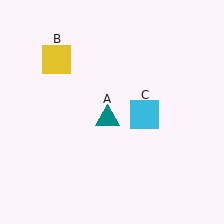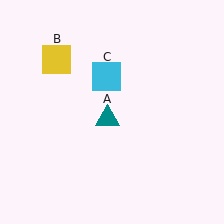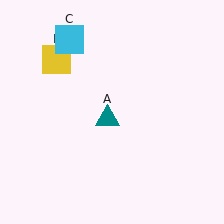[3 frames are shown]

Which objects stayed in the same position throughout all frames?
Teal triangle (object A) and yellow square (object B) remained stationary.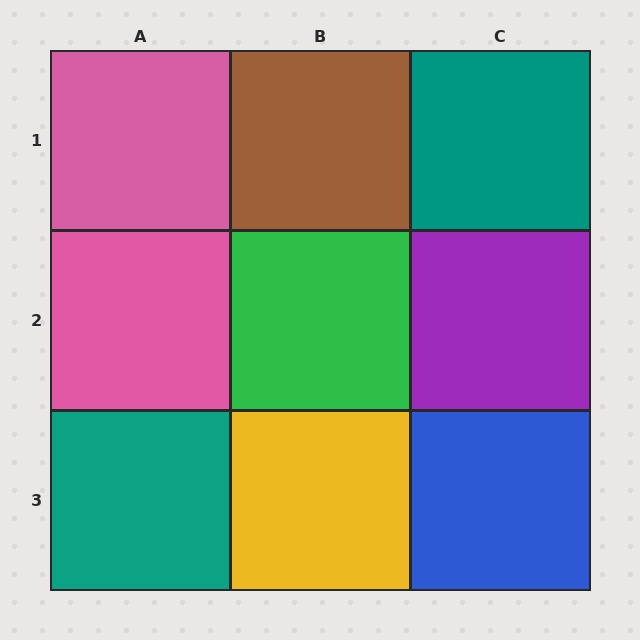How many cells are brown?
1 cell is brown.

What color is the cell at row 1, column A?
Pink.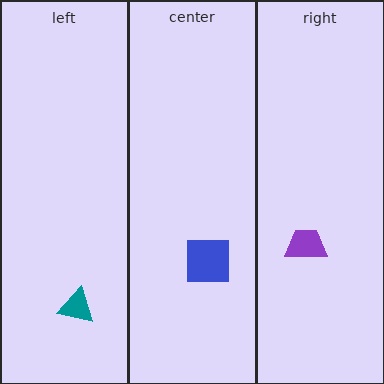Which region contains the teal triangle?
The left region.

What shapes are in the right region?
The purple trapezoid.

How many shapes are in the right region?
1.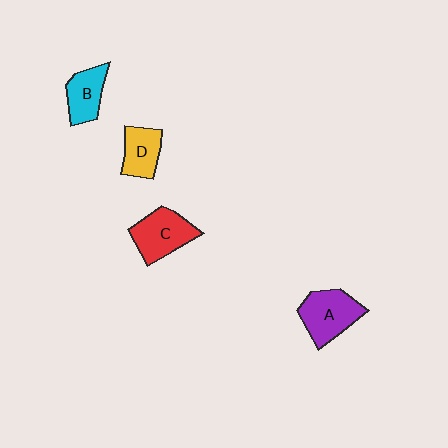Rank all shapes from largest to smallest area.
From largest to smallest: A (purple), C (red), B (cyan), D (yellow).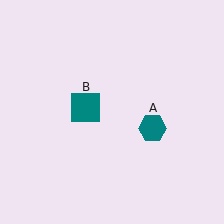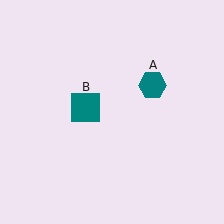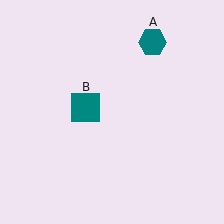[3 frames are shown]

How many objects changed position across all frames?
1 object changed position: teal hexagon (object A).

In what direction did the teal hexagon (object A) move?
The teal hexagon (object A) moved up.